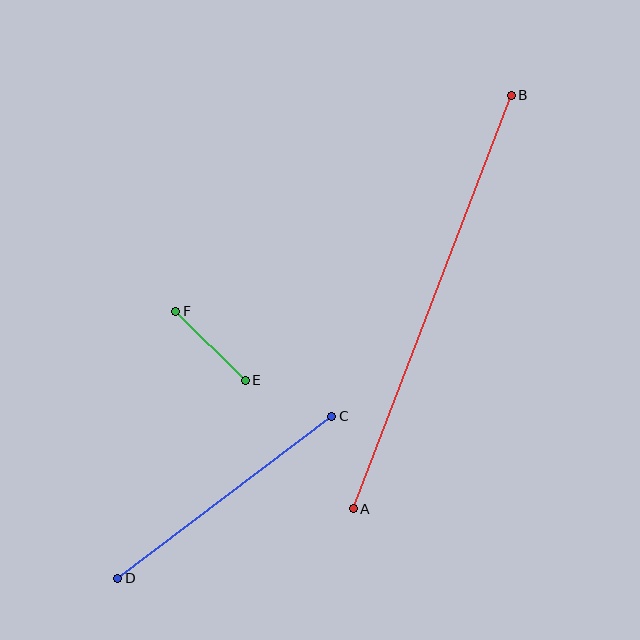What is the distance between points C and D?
The distance is approximately 268 pixels.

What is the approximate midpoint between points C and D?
The midpoint is at approximately (225, 497) pixels.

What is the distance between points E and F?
The distance is approximately 98 pixels.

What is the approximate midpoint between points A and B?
The midpoint is at approximately (432, 302) pixels.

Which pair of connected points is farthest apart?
Points A and B are farthest apart.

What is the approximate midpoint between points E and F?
The midpoint is at approximately (211, 346) pixels.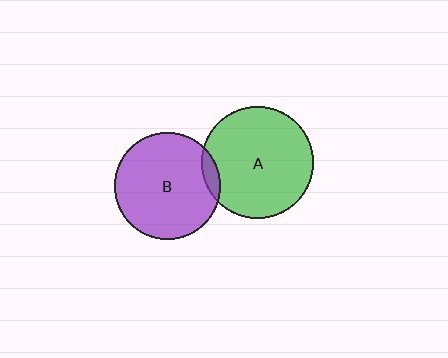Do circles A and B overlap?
Yes.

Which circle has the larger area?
Circle A (green).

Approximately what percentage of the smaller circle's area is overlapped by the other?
Approximately 5%.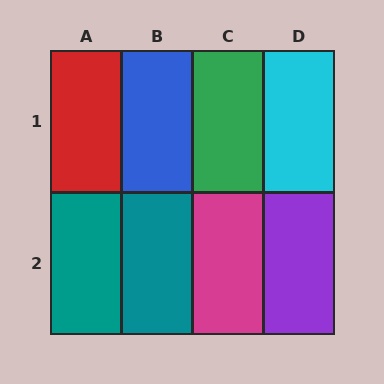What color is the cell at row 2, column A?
Teal.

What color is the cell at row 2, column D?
Purple.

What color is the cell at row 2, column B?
Teal.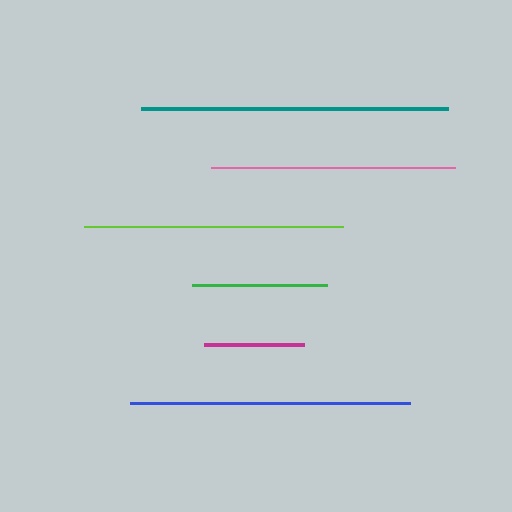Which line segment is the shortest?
The magenta line is the shortest at approximately 100 pixels.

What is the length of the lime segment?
The lime segment is approximately 260 pixels long.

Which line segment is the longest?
The teal line is the longest at approximately 307 pixels.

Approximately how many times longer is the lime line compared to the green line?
The lime line is approximately 1.9 times the length of the green line.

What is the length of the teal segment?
The teal segment is approximately 307 pixels long.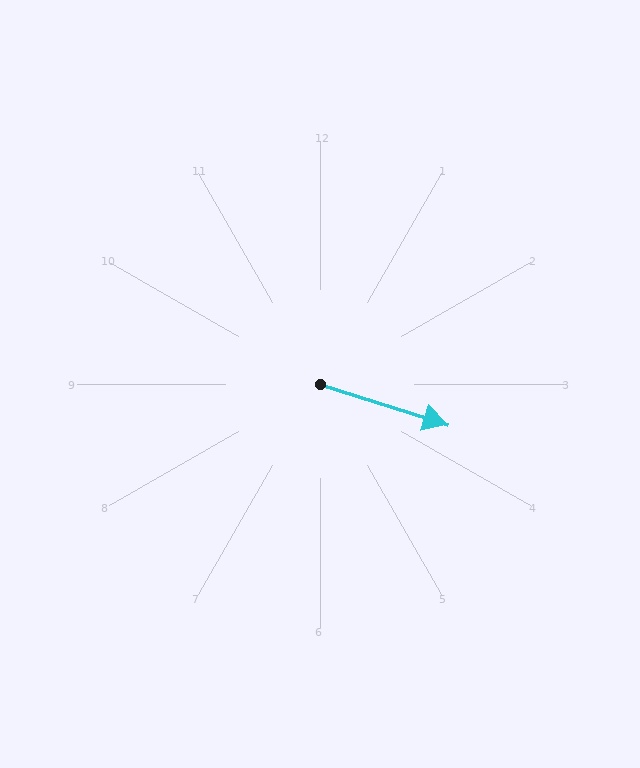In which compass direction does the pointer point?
East.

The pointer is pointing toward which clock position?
Roughly 4 o'clock.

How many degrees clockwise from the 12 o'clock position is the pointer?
Approximately 108 degrees.